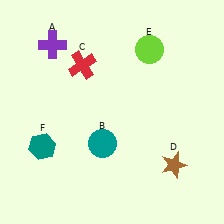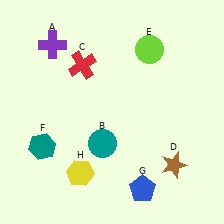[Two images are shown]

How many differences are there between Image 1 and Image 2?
There are 2 differences between the two images.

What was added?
A blue pentagon (G), a yellow hexagon (H) were added in Image 2.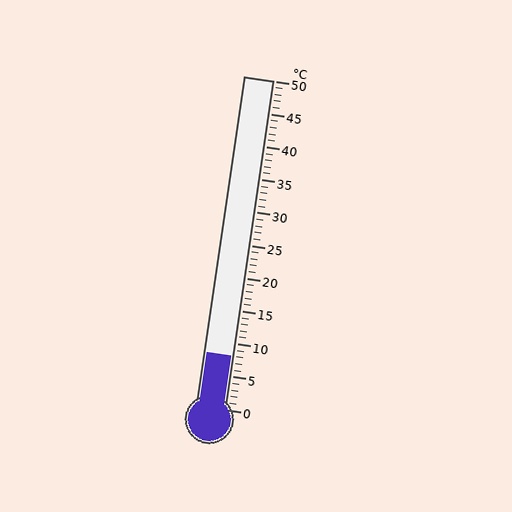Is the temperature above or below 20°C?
The temperature is below 20°C.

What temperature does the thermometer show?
The thermometer shows approximately 8°C.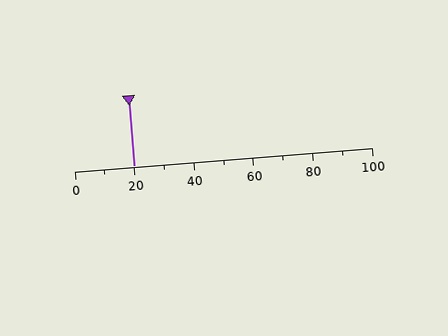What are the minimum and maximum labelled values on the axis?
The axis runs from 0 to 100.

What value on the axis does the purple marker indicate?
The marker indicates approximately 20.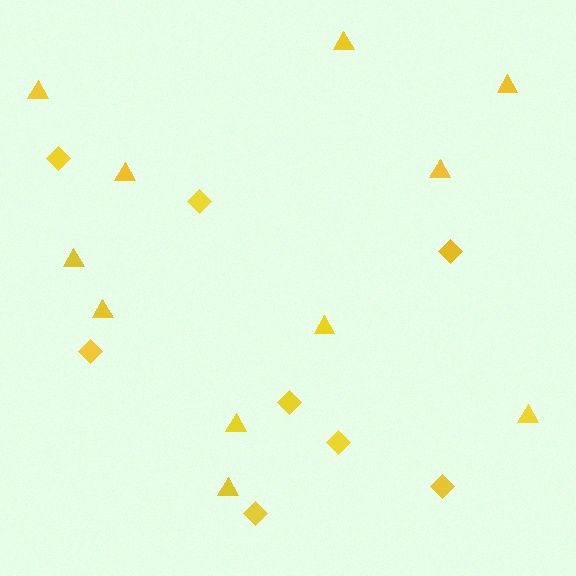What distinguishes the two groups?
There are 2 groups: one group of triangles (11) and one group of diamonds (8).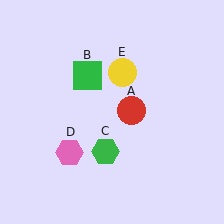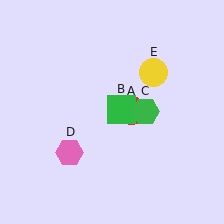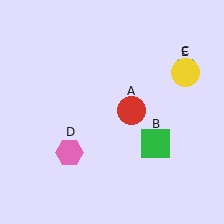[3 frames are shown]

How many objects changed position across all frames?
3 objects changed position: green square (object B), green hexagon (object C), yellow circle (object E).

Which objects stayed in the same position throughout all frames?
Red circle (object A) and pink hexagon (object D) remained stationary.